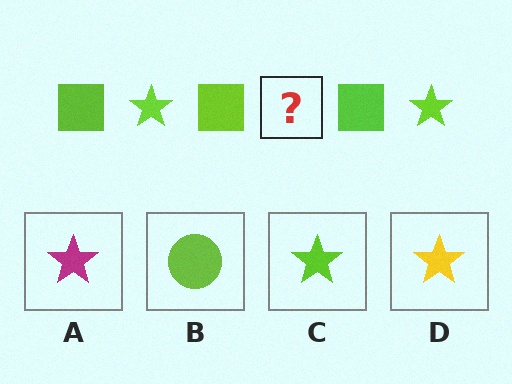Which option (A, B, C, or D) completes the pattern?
C.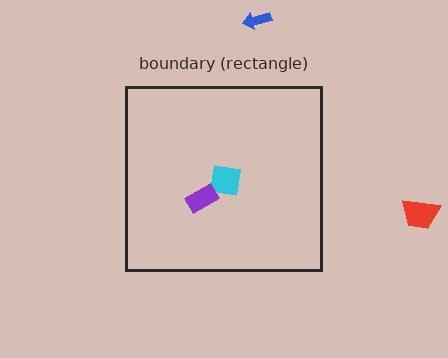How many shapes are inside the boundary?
2 inside, 2 outside.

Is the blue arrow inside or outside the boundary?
Outside.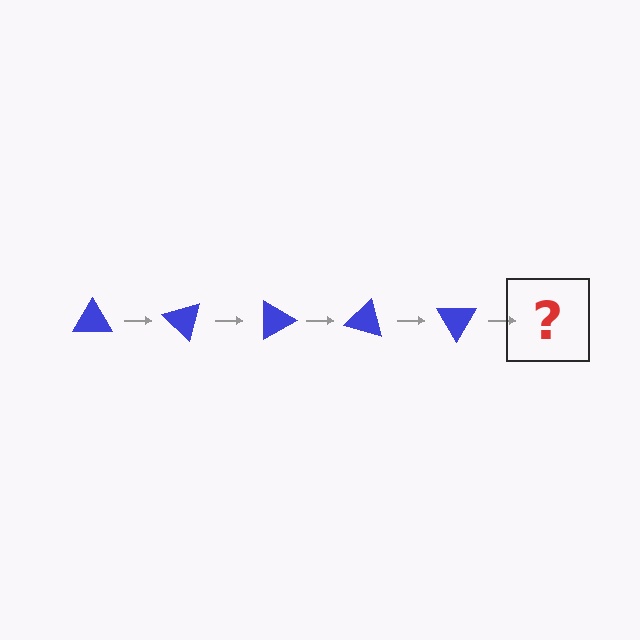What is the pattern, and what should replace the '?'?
The pattern is that the triangle rotates 45 degrees each step. The '?' should be a blue triangle rotated 225 degrees.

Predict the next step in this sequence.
The next step is a blue triangle rotated 225 degrees.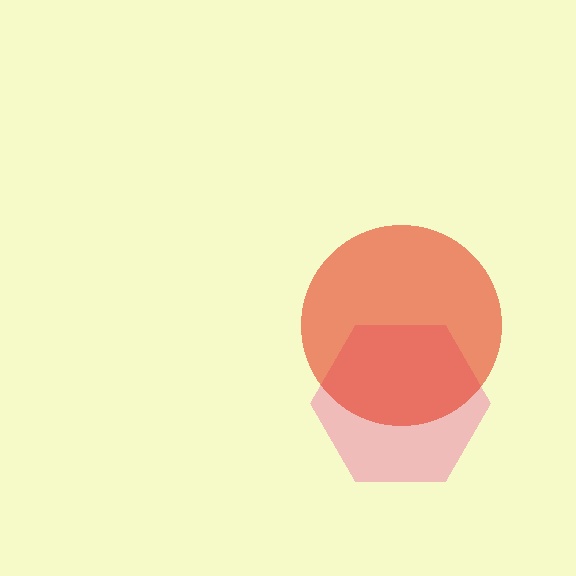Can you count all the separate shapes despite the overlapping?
Yes, there are 2 separate shapes.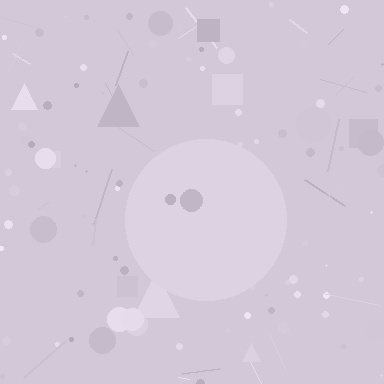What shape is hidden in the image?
A circle is hidden in the image.